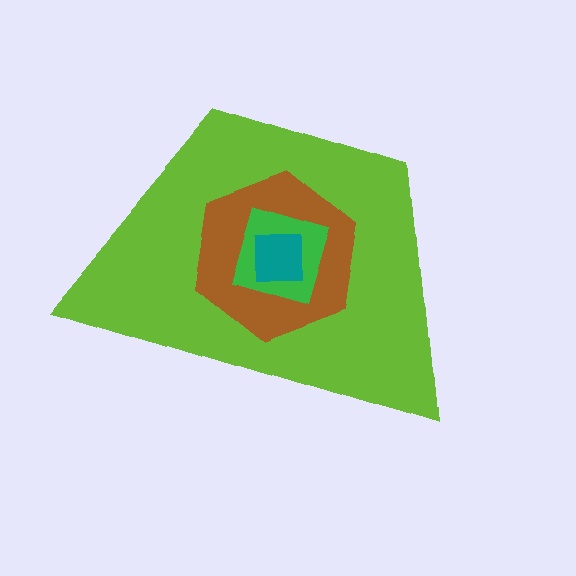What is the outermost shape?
The lime trapezoid.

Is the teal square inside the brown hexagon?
Yes.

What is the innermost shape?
The teal square.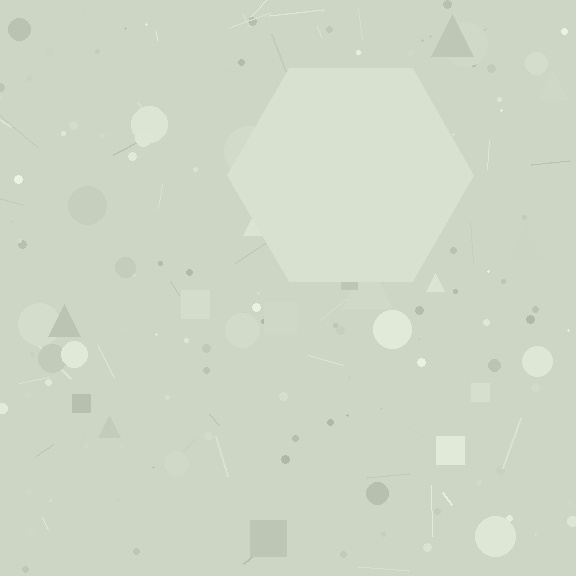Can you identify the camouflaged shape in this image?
The camouflaged shape is a hexagon.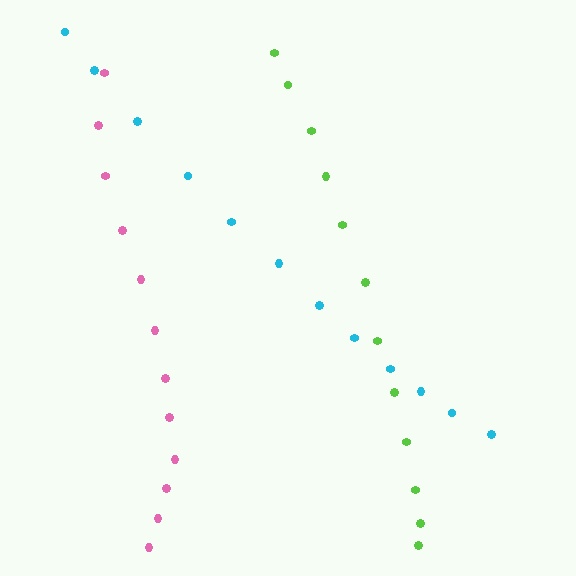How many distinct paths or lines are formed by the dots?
There are 3 distinct paths.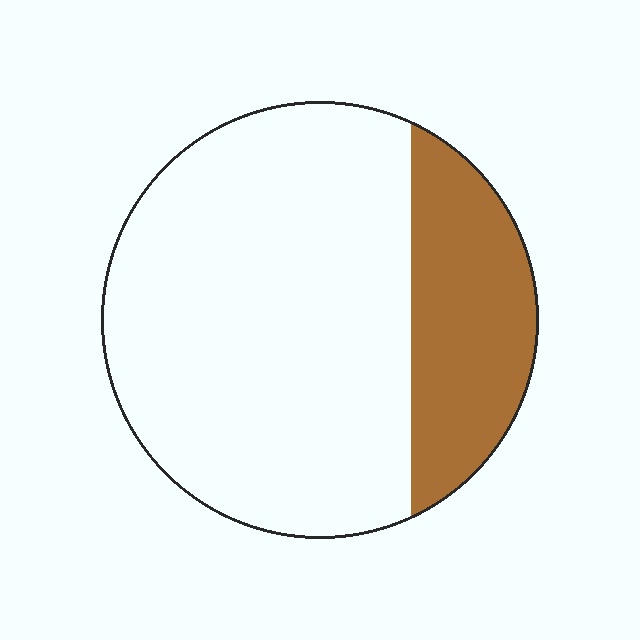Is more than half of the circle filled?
No.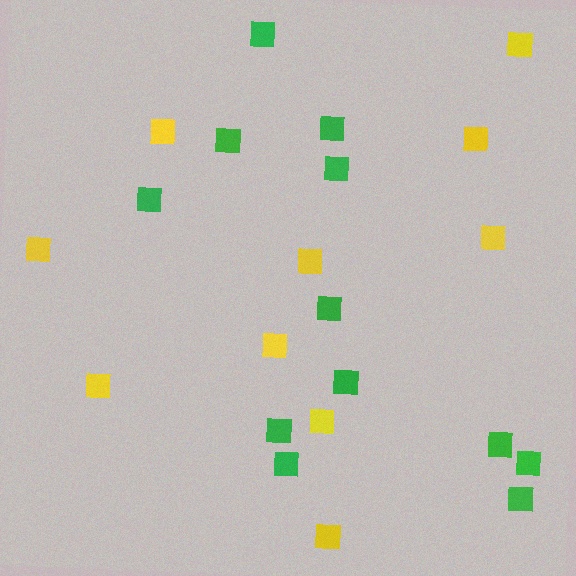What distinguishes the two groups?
There are 2 groups: one group of green squares (12) and one group of yellow squares (10).